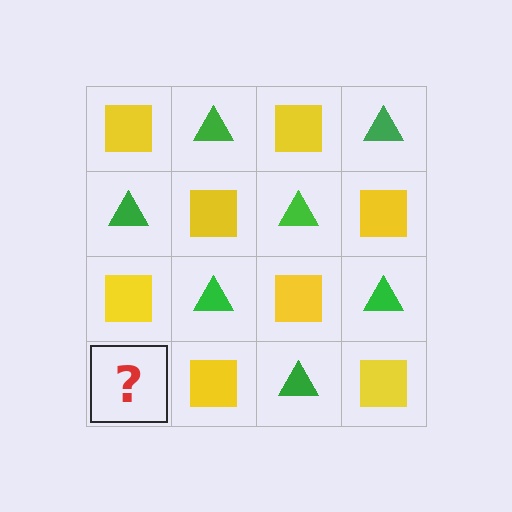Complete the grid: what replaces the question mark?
The question mark should be replaced with a green triangle.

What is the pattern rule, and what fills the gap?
The rule is that it alternates yellow square and green triangle in a checkerboard pattern. The gap should be filled with a green triangle.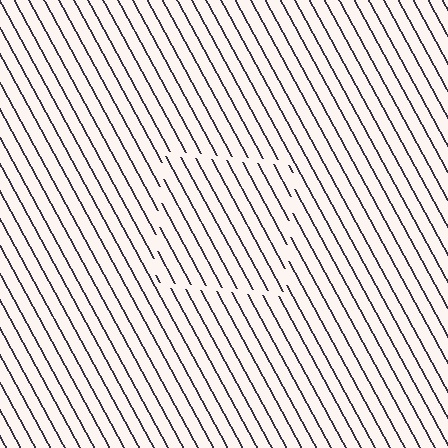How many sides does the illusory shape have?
4 sides — the line-ends trace a square.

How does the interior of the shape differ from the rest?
The interior of the shape contains the same grating, shifted by half a period — the contour is defined by the phase discontinuity where line-ends from the inner and outer gratings abut.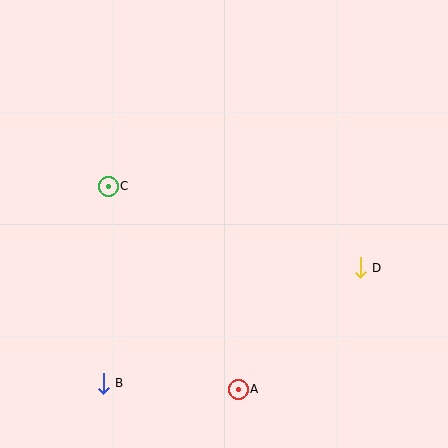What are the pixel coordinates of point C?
Point C is at (108, 186).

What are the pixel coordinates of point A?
Point A is at (238, 389).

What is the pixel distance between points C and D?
The distance between C and D is 265 pixels.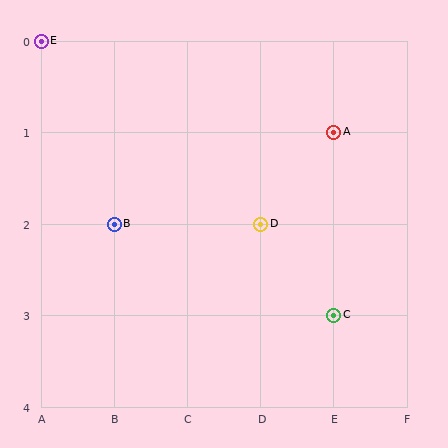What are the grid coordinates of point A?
Point A is at grid coordinates (E, 1).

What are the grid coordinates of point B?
Point B is at grid coordinates (B, 2).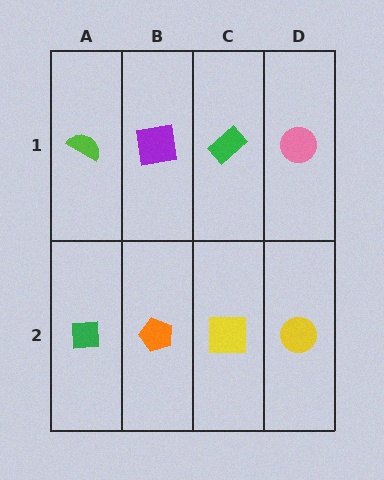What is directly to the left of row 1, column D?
A green rectangle.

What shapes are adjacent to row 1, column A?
A green square (row 2, column A), a purple square (row 1, column B).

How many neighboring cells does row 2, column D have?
2.